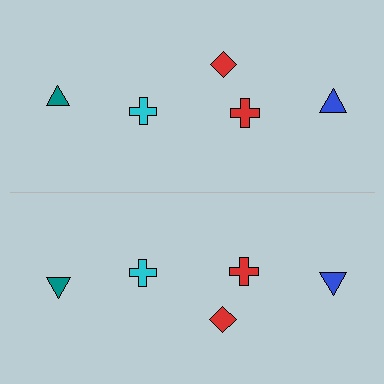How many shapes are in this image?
There are 10 shapes in this image.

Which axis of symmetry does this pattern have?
The pattern has a horizontal axis of symmetry running through the center of the image.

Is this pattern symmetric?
Yes, this pattern has bilateral (reflection) symmetry.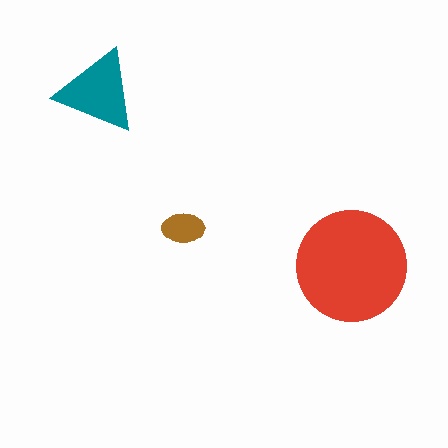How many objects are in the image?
There are 3 objects in the image.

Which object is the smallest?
The brown ellipse.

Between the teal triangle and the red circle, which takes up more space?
The red circle.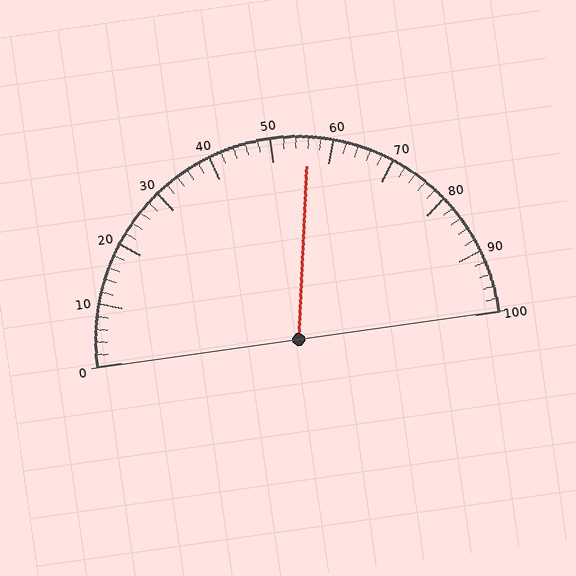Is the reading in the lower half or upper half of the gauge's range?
The reading is in the upper half of the range (0 to 100).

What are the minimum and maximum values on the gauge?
The gauge ranges from 0 to 100.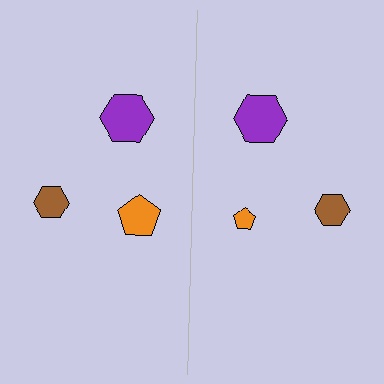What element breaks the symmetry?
The orange pentagon on the right side has a different size than its mirror counterpart.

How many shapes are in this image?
There are 6 shapes in this image.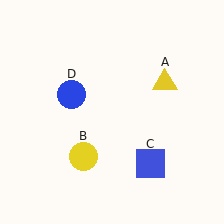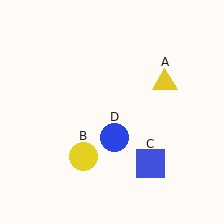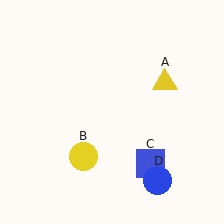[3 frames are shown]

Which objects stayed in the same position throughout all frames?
Yellow triangle (object A) and yellow circle (object B) and blue square (object C) remained stationary.